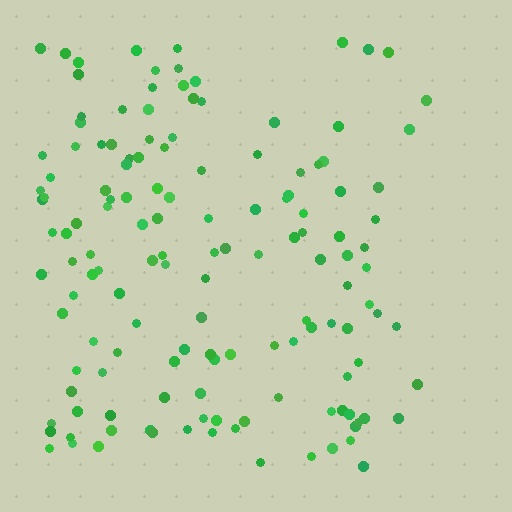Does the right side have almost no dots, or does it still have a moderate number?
Still a moderate number, just noticeably fewer than the left.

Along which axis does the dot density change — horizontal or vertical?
Horizontal.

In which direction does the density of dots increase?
From right to left, with the left side densest.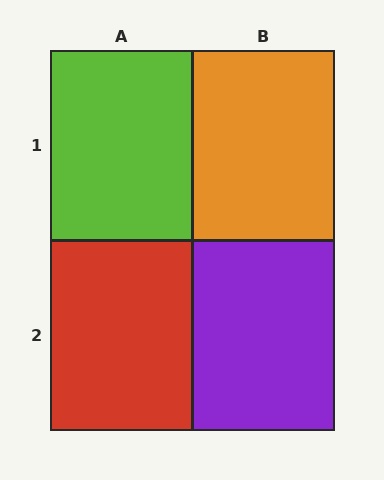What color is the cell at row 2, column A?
Red.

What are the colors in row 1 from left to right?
Lime, orange.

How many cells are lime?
1 cell is lime.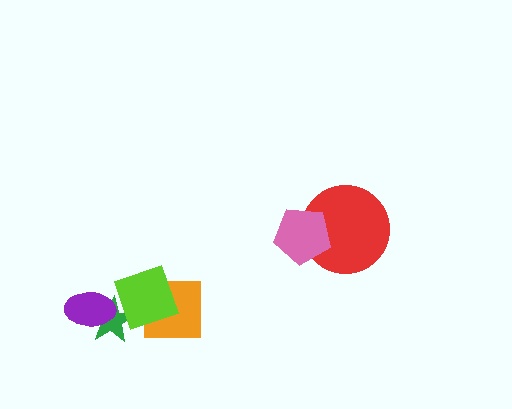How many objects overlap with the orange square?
1 object overlaps with the orange square.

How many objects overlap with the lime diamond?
2 objects overlap with the lime diamond.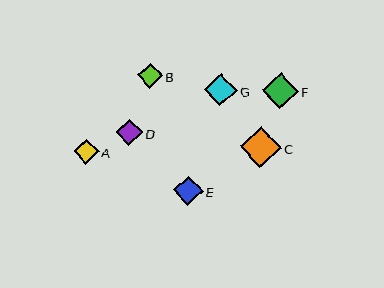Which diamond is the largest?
Diamond C is the largest with a size of approximately 41 pixels.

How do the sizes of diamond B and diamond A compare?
Diamond B and diamond A are approximately the same size.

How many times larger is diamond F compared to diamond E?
Diamond F is approximately 1.2 times the size of diamond E.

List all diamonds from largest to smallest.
From largest to smallest: C, F, G, E, D, B, A.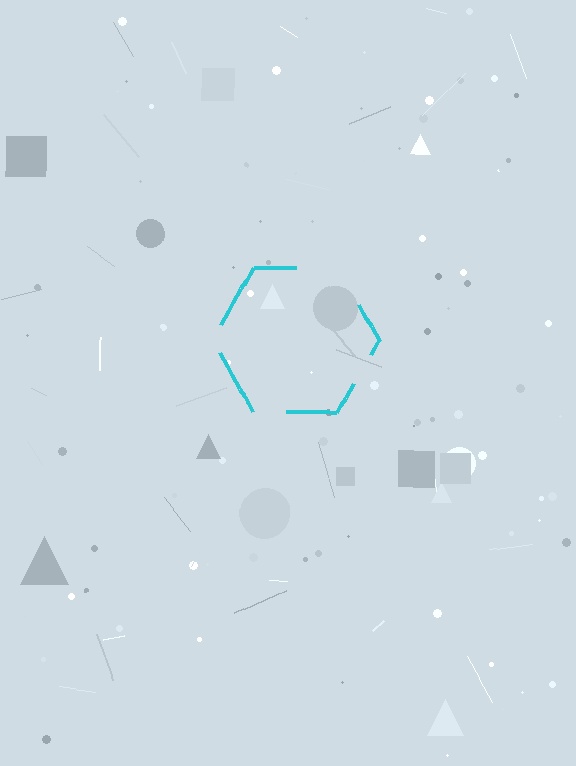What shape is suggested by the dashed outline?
The dashed outline suggests a hexagon.